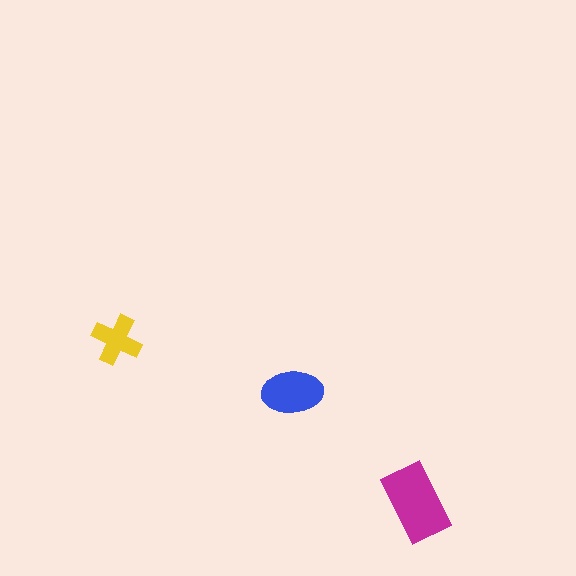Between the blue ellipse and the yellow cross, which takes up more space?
The blue ellipse.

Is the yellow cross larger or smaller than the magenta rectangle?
Smaller.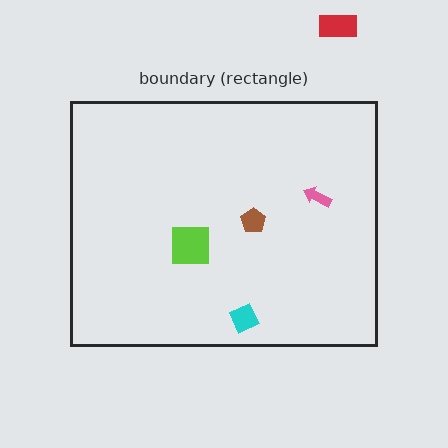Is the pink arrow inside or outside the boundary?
Inside.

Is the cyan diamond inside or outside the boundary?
Inside.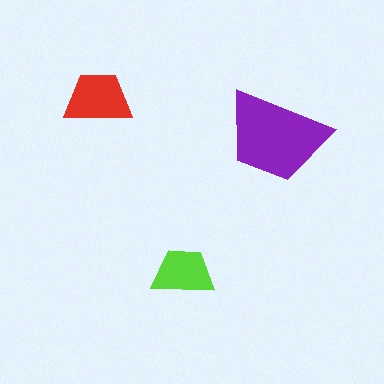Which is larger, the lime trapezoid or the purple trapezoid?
The purple one.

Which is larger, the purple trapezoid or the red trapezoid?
The purple one.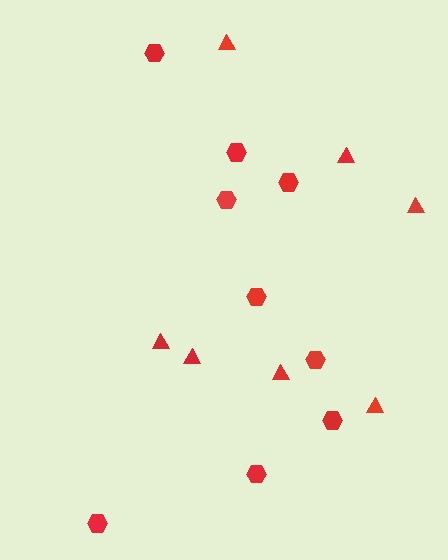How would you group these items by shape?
There are 2 groups: one group of hexagons (9) and one group of triangles (7).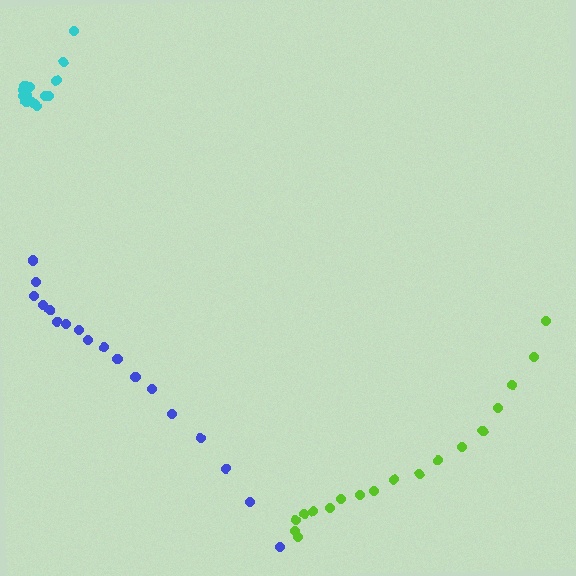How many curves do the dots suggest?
There are 3 distinct paths.